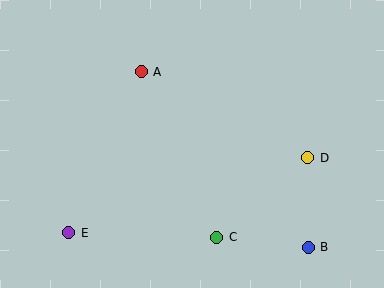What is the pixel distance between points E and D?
The distance between E and D is 250 pixels.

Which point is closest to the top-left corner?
Point A is closest to the top-left corner.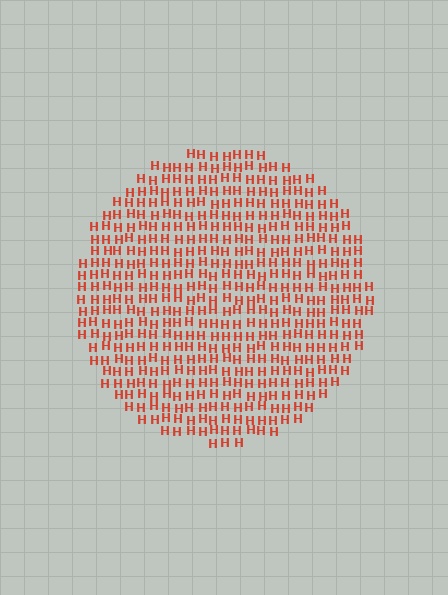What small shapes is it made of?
It is made of small letter H's.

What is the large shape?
The large shape is a circle.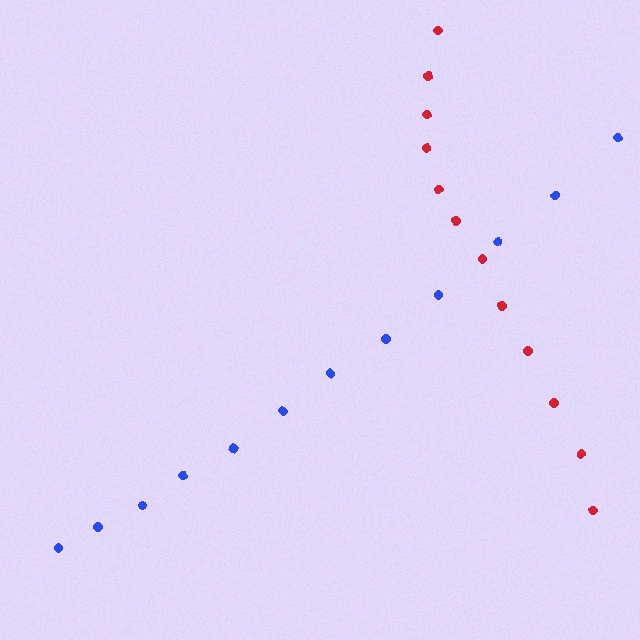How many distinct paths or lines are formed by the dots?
There are 2 distinct paths.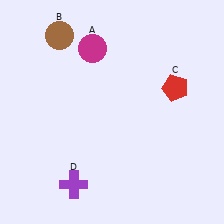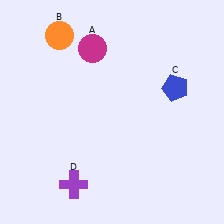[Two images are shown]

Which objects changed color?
B changed from brown to orange. C changed from red to blue.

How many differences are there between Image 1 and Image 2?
There are 2 differences between the two images.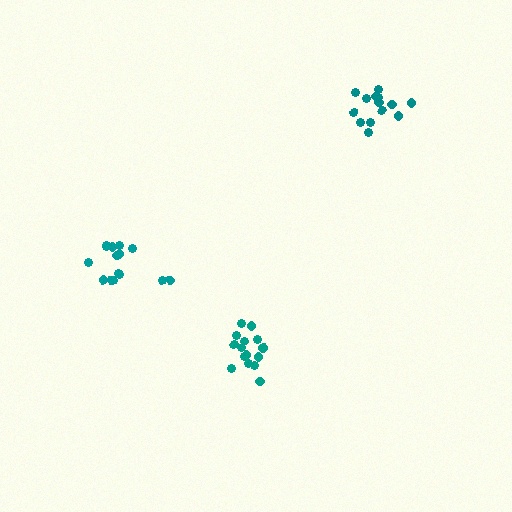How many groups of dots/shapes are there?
There are 3 groups.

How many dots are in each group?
Group 1: 15 dots, Group 2: 14 dots, Group 3: 15 dots (44 total).